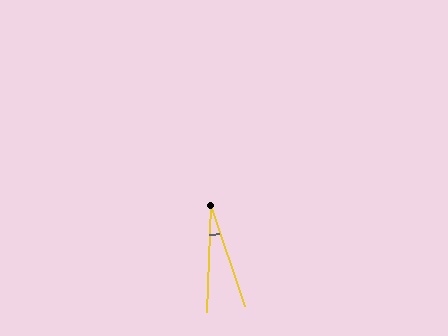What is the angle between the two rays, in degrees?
Approximately 21 degrees.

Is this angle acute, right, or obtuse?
It is acute.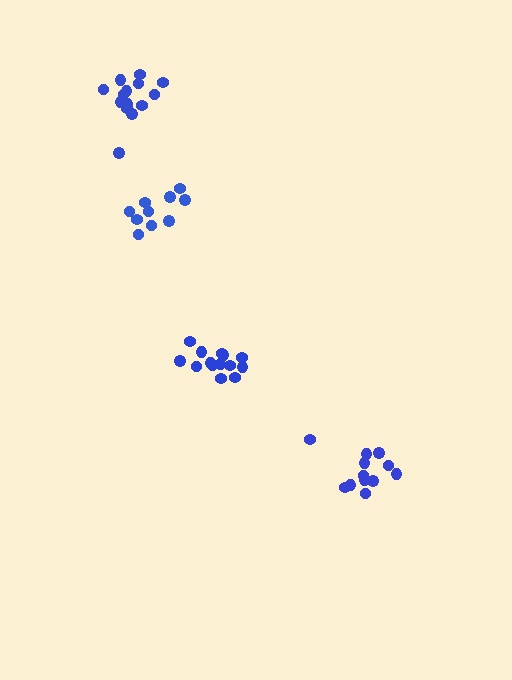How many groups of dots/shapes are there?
There are 4 groups.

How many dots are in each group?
Group 1: 14 dots, Group 2: 12 dots, Group 3: 10 dots, Group 4: 14 dots (50 total).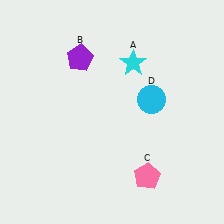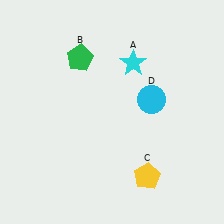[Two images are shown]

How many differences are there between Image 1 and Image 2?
There are 2 differences between the two images.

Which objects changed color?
B changed from purple to green. C changed from pink to yellow.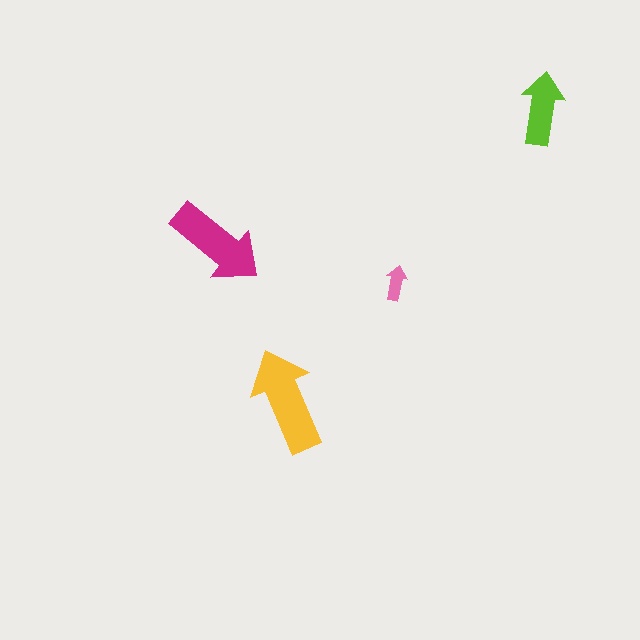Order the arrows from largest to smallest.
the yellow one, the magenta one, the lime one, the pink one.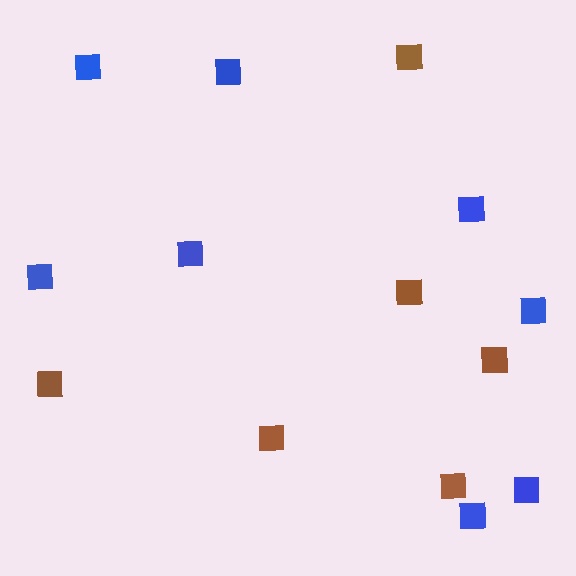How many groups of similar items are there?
There are 2 groups: one group of brown squares (6) and one group of blue squares (8).